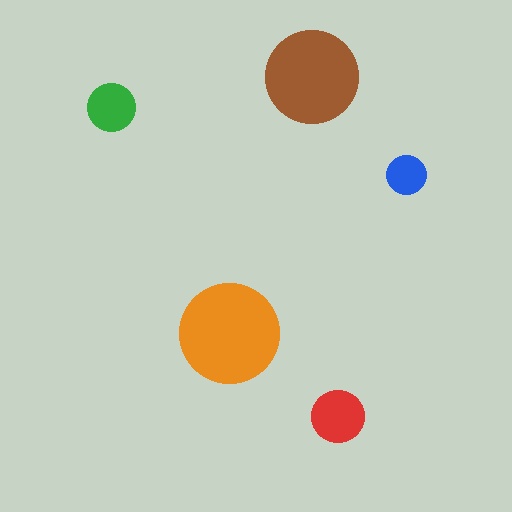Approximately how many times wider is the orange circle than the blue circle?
About 2.5 times wider.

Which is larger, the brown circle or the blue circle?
The brown one.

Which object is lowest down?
The red circle is bottommost.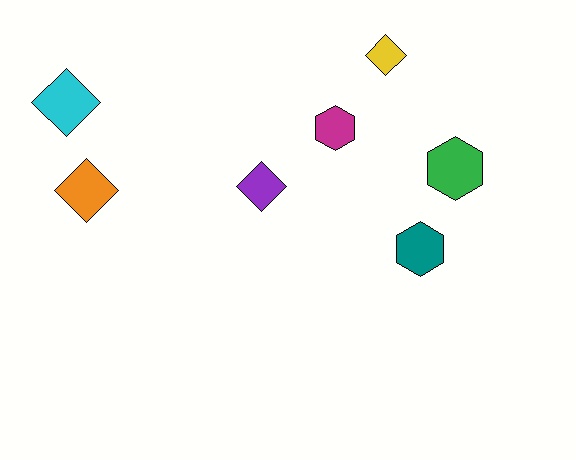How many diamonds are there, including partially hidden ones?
There are 4 diamonds.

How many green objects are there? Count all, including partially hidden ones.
There is 1 green object.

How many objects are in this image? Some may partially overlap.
There are 7 objects.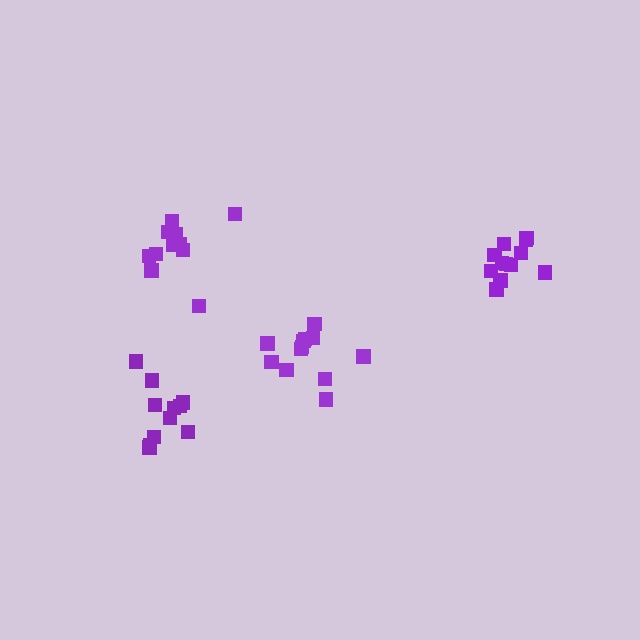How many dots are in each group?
Group 1: 12 dots, Group 2: 11 dots, Group 3: 12 dots, Group 4: 12 dots (47 total).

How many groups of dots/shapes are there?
There are 4 groups.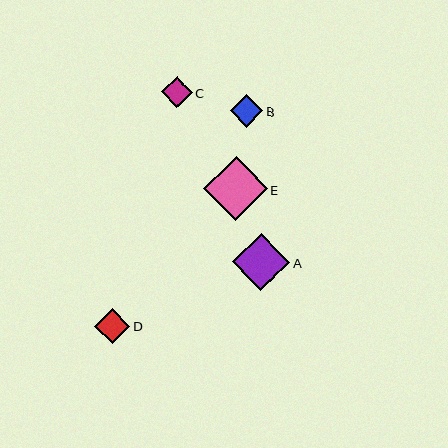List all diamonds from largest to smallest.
From largest to smallest: E, A, D, B, C.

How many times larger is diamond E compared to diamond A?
Diamond E is approximately 1.1 times the size of diamond A.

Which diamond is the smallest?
Diamond C is the smallest with a size of approximately 31 pixels.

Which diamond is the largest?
Diamond E is the largest with a size of approximately 64 pixels.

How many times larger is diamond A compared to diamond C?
Diamond A is approximately 1.8 times the size of diamond C.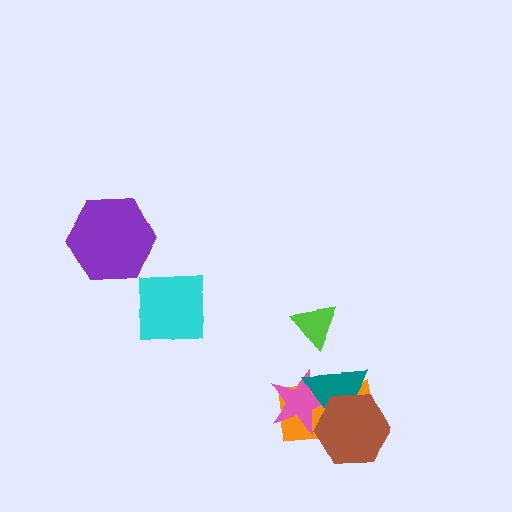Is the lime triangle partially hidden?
No, no other shape covers it.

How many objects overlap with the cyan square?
0 objects overlap with the cyan square.